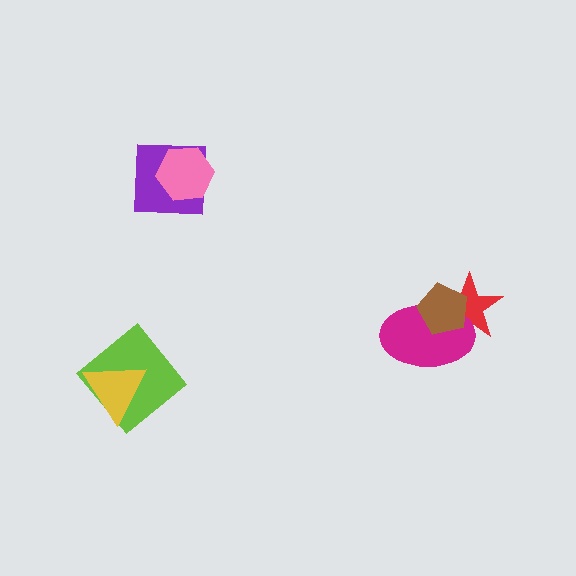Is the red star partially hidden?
Yes, it is partially covered by another shape.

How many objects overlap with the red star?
2 objects overlap with the red star.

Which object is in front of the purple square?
The pink hexagon is in front of the purple square.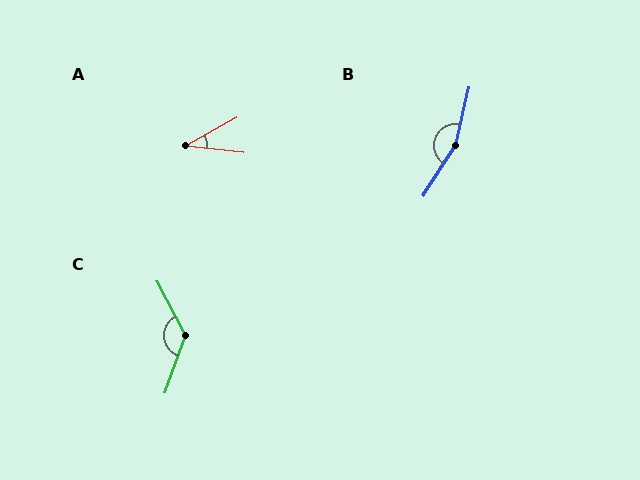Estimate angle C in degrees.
Approximately 133 degrees.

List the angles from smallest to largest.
A (36°), C (133°), B (160°).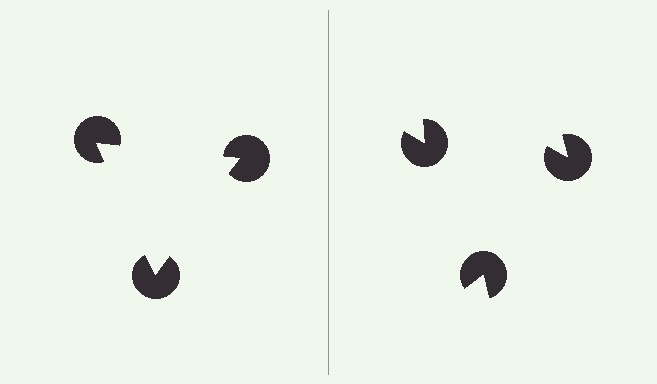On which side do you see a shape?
An illusory triangle appears on the left side. On the right side the wedge cuts are rotated, so no coherent shape forms.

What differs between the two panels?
The pac-man discs are positioned identically on both sides; only the wedge orientations differ. On the left they align to a triangle; on the right they are misaligned.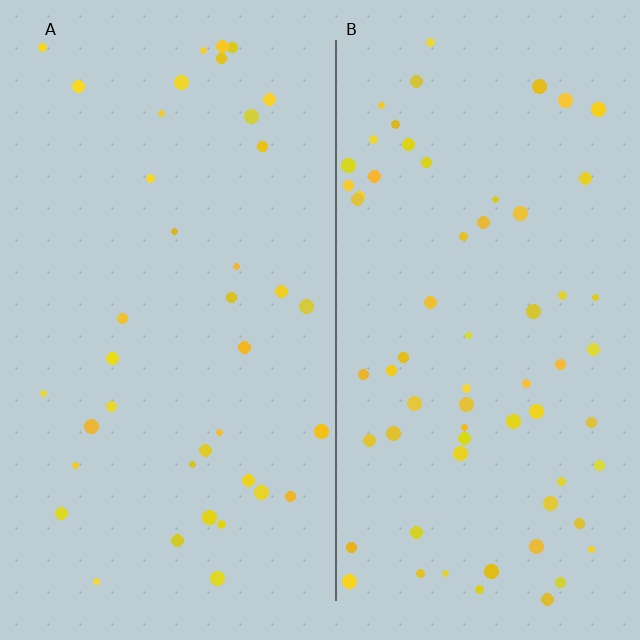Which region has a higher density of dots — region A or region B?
B (the right).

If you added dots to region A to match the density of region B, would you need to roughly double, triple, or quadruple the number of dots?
Approximately double.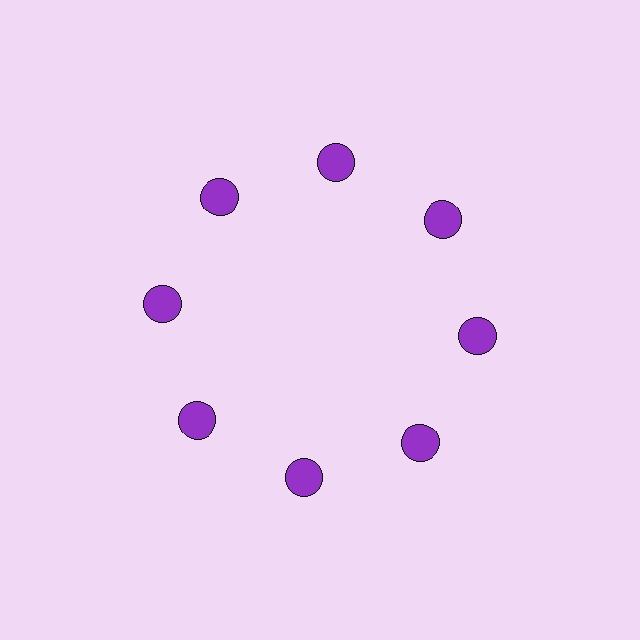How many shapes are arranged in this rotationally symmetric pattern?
There are 8 shapes, arranged in 8 groups of 1.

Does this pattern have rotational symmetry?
Yes, this pattern has 8-fold rotational symmetry. It looks the same after rotating 45 degrees around the center.